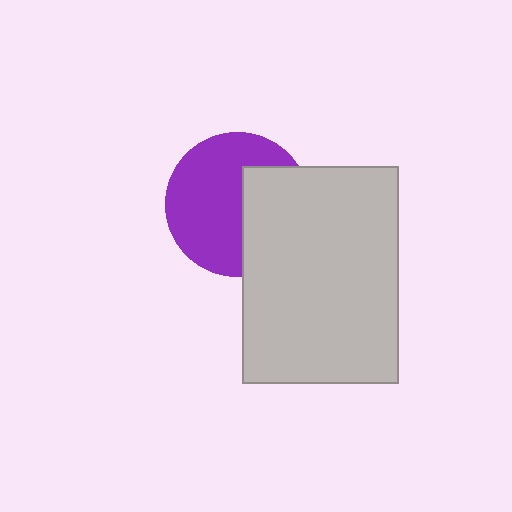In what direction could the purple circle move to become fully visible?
The purple circle could move left. That would shift it out from behind the light gray rectangle entirely.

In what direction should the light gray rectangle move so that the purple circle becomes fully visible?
The light gray rectangle should move right. That is the shortest direction to clear the overlap and leave the purple circle fully visible.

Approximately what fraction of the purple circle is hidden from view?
Roughly 39% of the purple circle is hidden behind the light gray rectangle.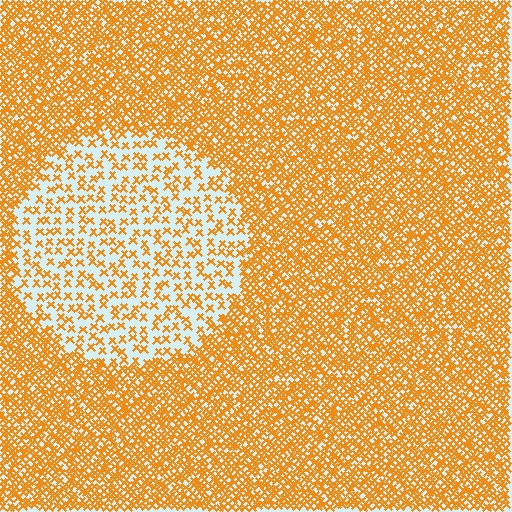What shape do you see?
I see a circle.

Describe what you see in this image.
The image contains small orange elements arranged at two different densities. A circle-shaped region is visible where the elements are less densely packed than the surrounding area.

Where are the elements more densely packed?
The elements are more densely packed outside the circle boundary.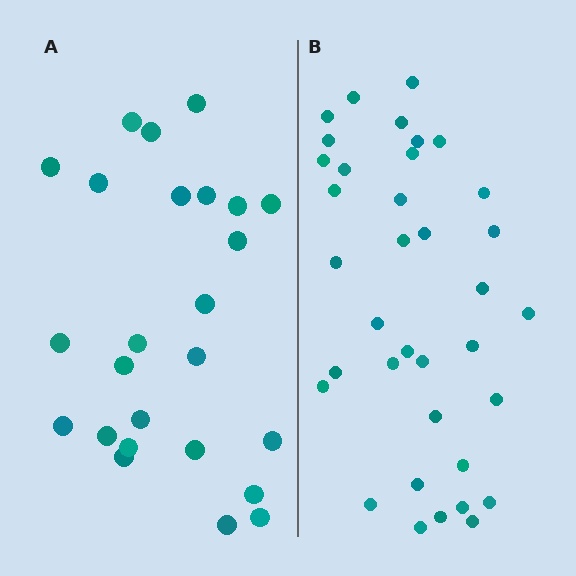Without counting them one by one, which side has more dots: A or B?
Region B (the right region) has more dots.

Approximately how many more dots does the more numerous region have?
Region B has roughly 12 or so more dots than region A.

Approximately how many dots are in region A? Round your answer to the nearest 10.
About 20 dots. (The exact count is 25, which rounds to 20.)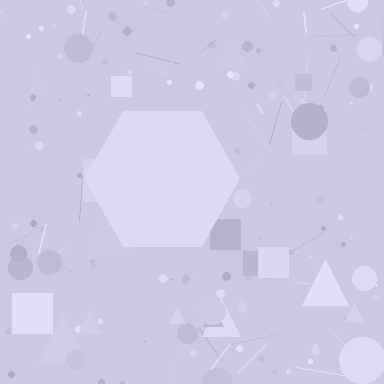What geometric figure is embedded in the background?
A hexagon is embedded in the background.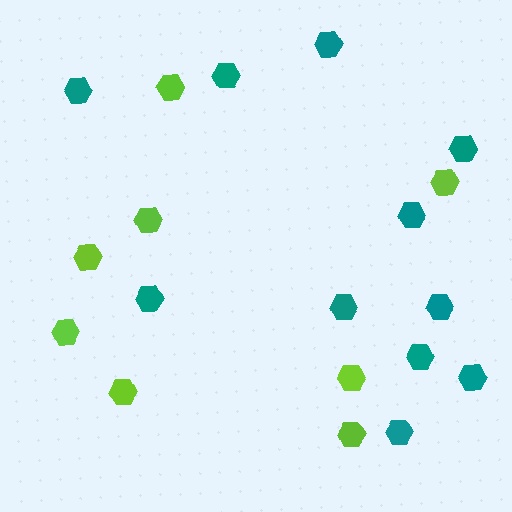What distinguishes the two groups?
There are 2 groups: one group of lime hexagons (8) and one group of teal hexagons (11).